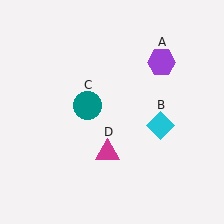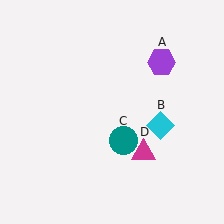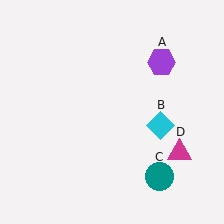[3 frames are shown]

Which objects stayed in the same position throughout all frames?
Purple hexagon (object A) and cyan diamond (object B) remained stationary.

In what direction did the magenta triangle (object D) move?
The magenta triangle (object D) moved right.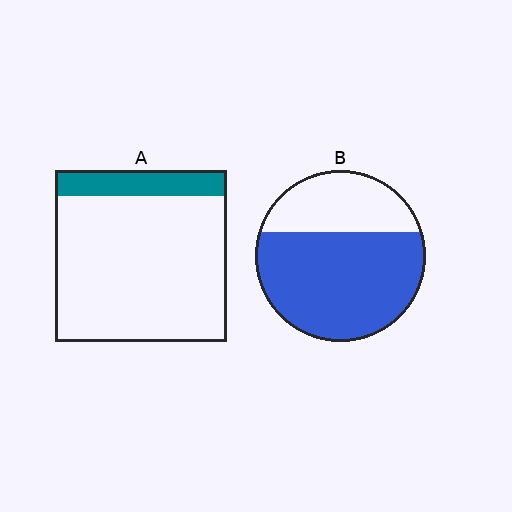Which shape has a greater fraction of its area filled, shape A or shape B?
Shape B.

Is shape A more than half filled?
No.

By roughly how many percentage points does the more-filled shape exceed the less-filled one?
By roughly 50 percentage points (B over A).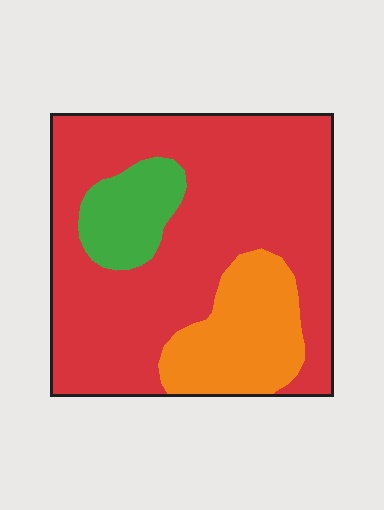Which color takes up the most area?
Red, at roughly 70%.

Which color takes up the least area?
Green, at roughly 10%.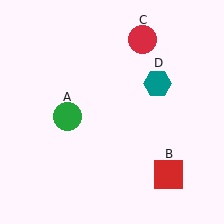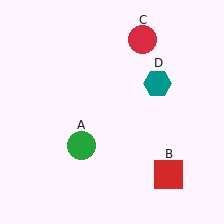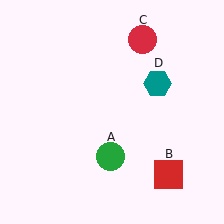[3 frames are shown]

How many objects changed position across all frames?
1 object changed position: green circle (object A).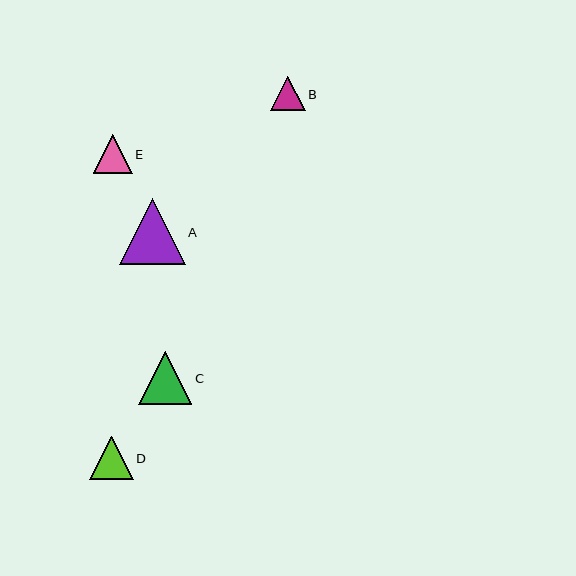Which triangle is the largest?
Triangle A is the largest with a size of approximately 66 pixels.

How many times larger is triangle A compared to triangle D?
Triangle A is approximately 1.5 times the size of triangle D.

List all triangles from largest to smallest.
From largest to smallest: A, C, D, E, B.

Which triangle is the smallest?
Triangle B is the smallest with a size of approximately 35 pixels.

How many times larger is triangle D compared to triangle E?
Triangle D is approximately 1.1 times the size of triangle E.